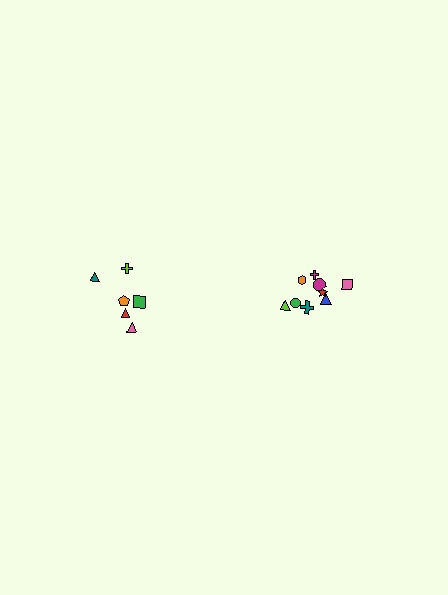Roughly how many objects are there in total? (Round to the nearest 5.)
Roughly 15 objects in total.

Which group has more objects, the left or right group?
The right group.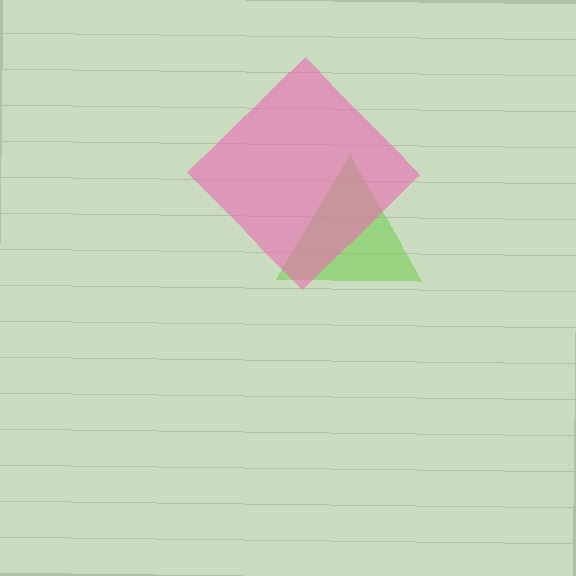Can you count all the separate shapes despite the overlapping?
Yes, there are 2 separate shapes.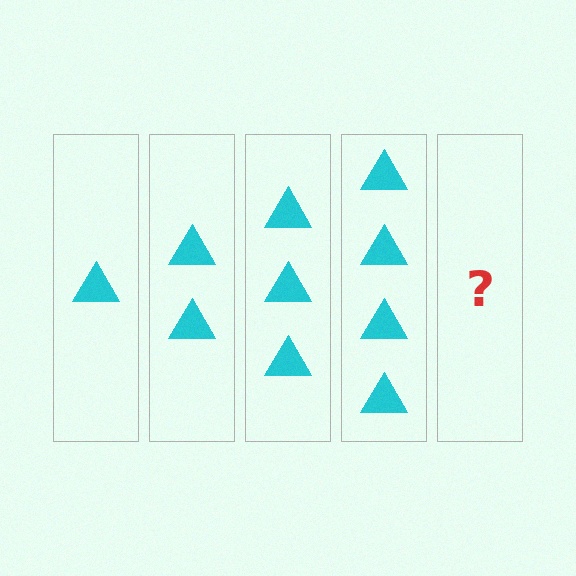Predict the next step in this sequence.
The next step is 5 triangles.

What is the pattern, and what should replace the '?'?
The pattern is that each step adds one more triangle. The '?' should be 5 triangles.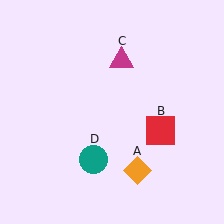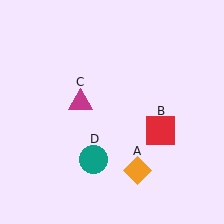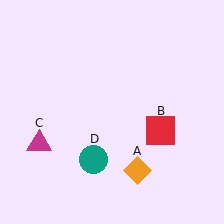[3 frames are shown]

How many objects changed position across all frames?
1 object changed position: magenta triangle (object C).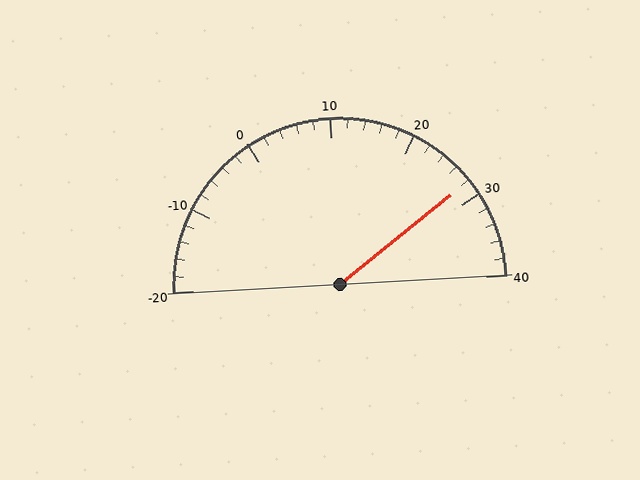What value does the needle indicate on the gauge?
The needle indicates approximately 28.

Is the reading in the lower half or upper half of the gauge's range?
The reading is in the upper half of the range (-20 to 40).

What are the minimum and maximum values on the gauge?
The gauge ranges from -20 to 40.